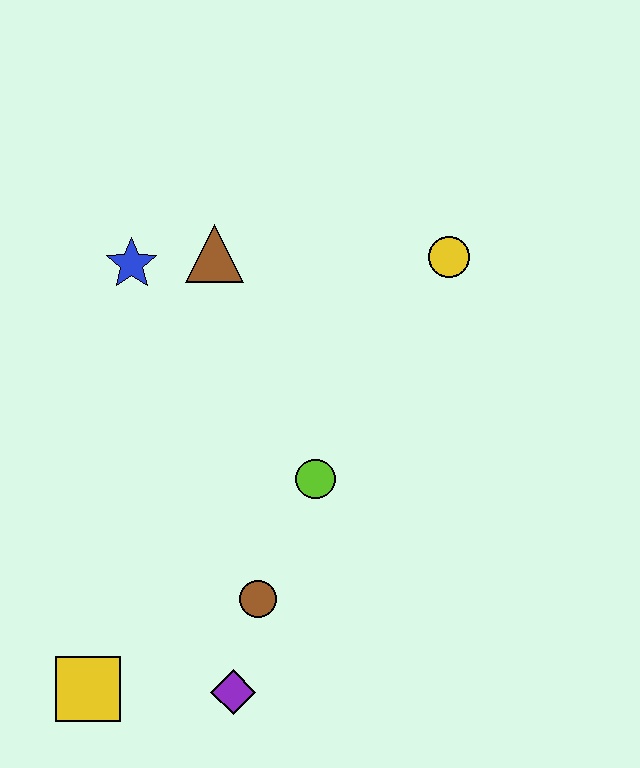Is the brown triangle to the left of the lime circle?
Yes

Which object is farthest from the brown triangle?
The yellow square is farthest from the brown triangle.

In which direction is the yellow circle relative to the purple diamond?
The yellow circle is above the purple diamond.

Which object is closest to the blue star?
The brown triangle is closest to the blue star.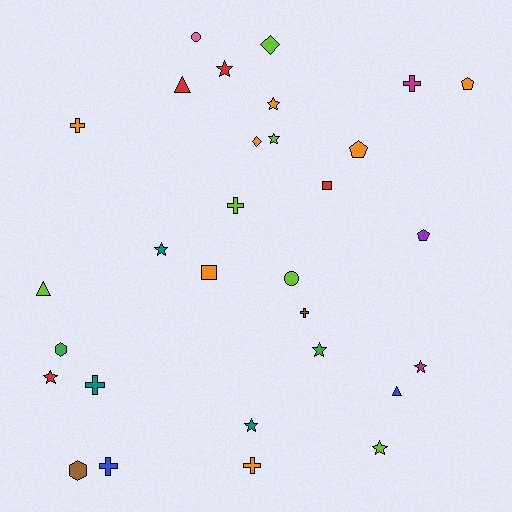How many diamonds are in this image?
There are 2 diamonds.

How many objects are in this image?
There are 30 objects.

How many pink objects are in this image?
There is 1 pink object.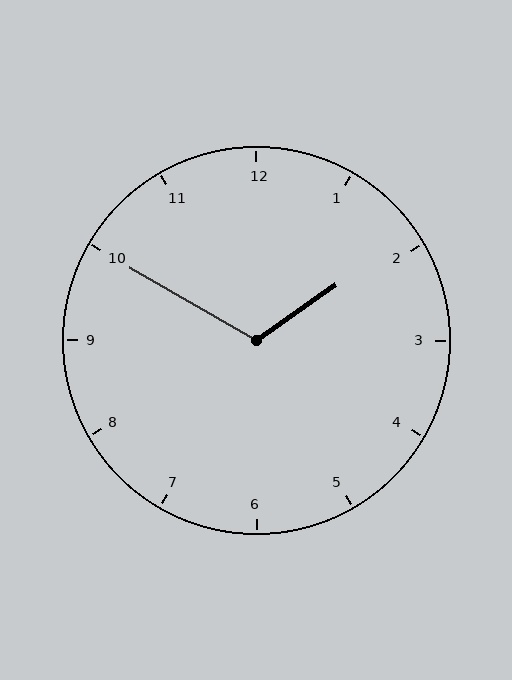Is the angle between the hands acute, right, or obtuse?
It is obtuse.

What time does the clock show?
1:50.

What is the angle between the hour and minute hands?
Approximately 115 degrees.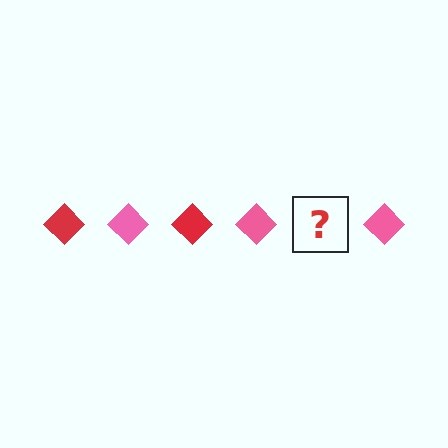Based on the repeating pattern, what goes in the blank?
The blank should be a red diamond.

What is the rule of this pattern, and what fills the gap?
The rule is that the pattern cycles through red, pink diamonds. The gap should be filled with a red diamond.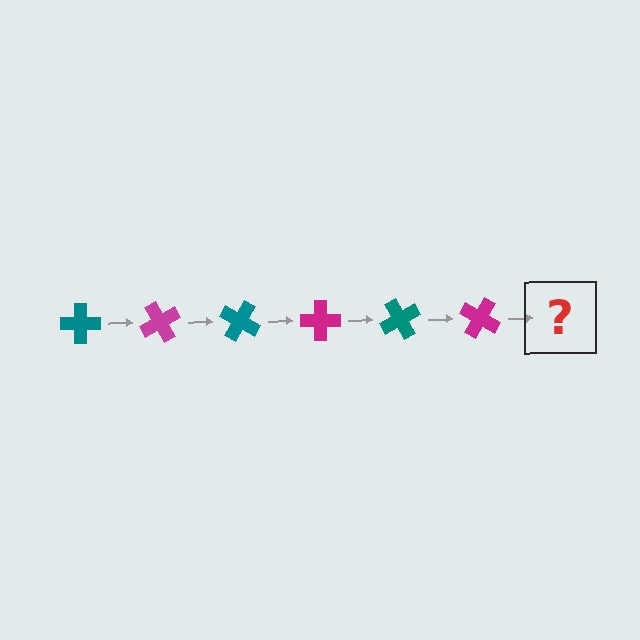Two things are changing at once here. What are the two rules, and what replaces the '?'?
The two rules are that it rotates 60 degrees each step and the color cycles through teal and magenta. The '?' should be a teal cross, rotated 360 degrees from the start.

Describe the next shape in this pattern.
It should be a teal cross, rotated 360 degrees from the start.